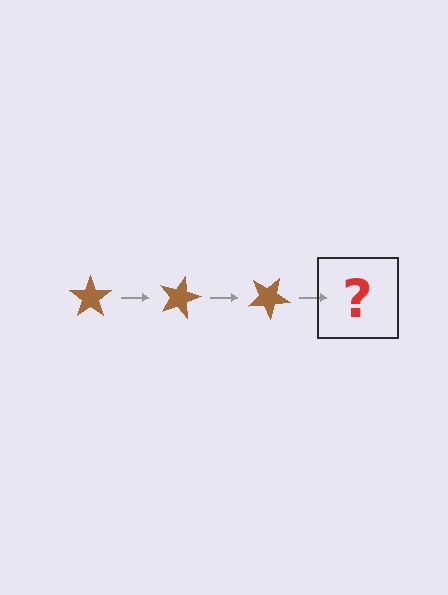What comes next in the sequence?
The next element should be a brown star rotated 45 degrees.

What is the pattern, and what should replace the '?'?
The pattern is that the star rotates 15 degrees each step. The '?' should be a brown star rotated 45 degrees.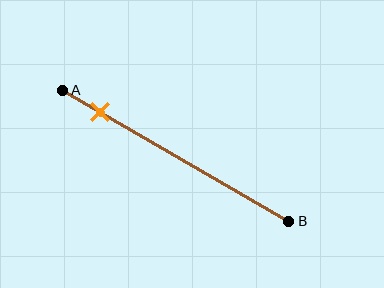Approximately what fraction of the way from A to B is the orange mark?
The orange mark is approximately 15% of the way from A to B.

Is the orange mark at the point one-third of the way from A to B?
No, the mark is at about 15% from A, not at the 33% one-third point.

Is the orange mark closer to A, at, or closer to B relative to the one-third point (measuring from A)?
The orange mark is closer to point A than the one-third point of segment AB.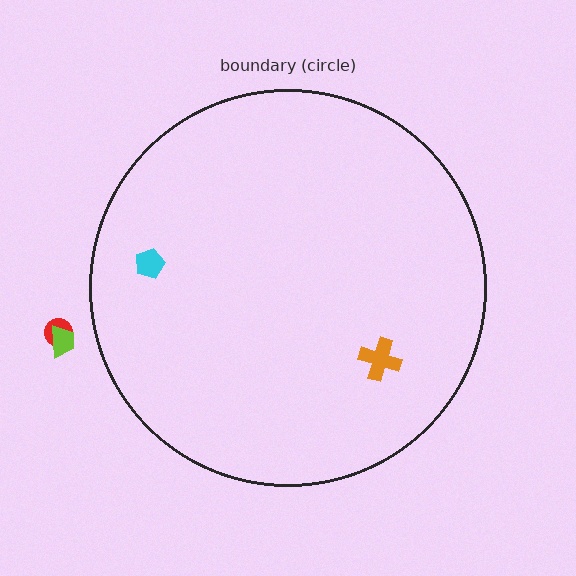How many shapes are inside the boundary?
2 inside, 2 outside.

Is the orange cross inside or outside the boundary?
Inside.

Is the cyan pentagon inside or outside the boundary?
Inside.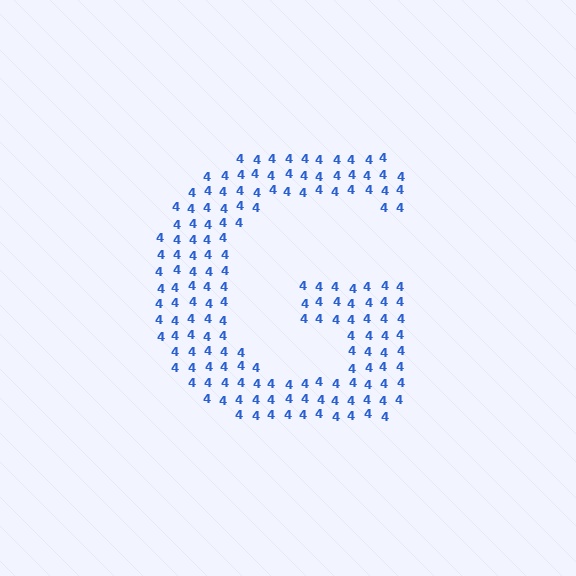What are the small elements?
The small elements are digit 4's.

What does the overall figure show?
The overall figure shows the letter G.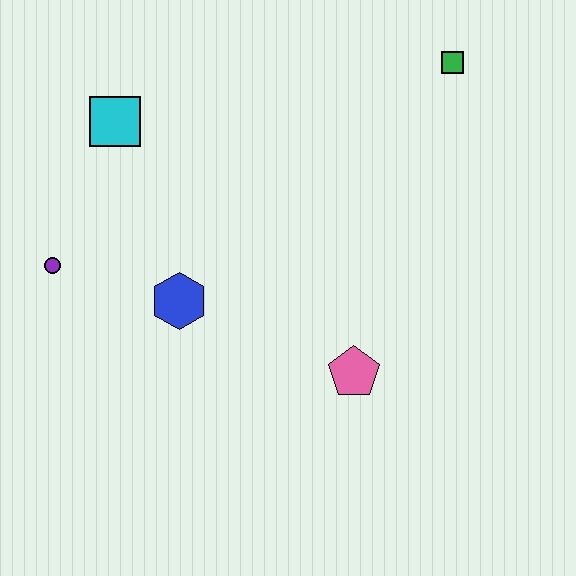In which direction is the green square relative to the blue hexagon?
The green square is to the right of the blue hexagon.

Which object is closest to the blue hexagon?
The purple circle is closest to the blue hexagon.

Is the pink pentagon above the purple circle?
No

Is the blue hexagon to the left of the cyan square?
No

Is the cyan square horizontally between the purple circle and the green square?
Yes